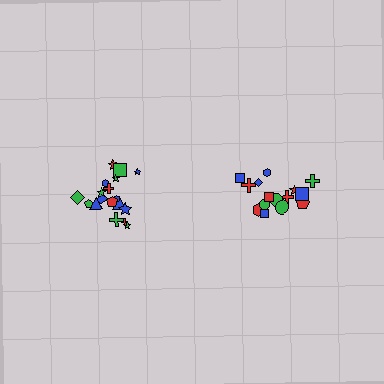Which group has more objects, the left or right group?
The left group.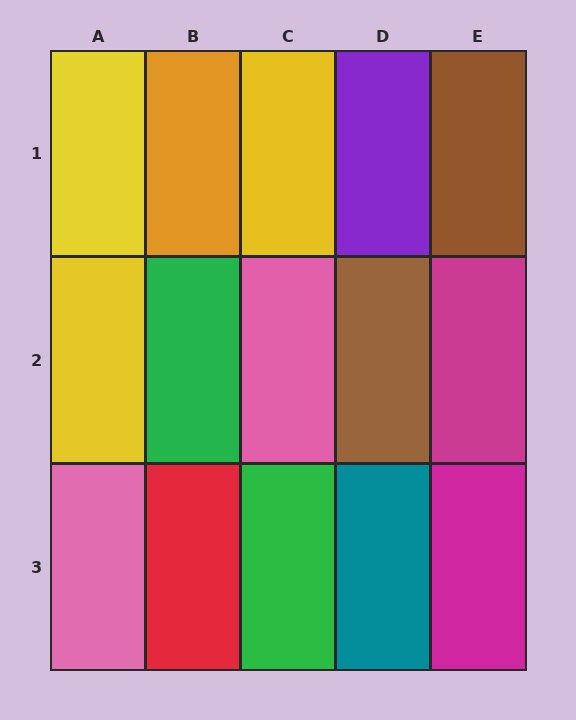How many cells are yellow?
3 cells are yellow.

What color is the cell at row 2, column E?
Magenta.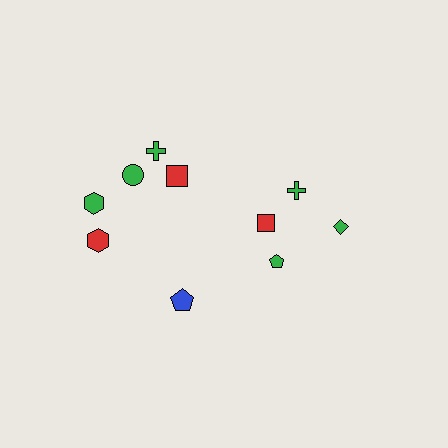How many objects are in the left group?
There are 6 objects.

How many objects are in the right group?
There are 4 objects.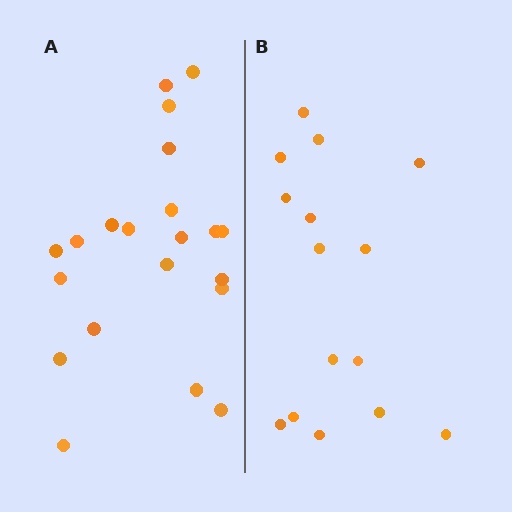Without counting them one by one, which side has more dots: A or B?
Region A (the left region) has more dots.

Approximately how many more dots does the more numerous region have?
Region A has about 6 more dots than region B.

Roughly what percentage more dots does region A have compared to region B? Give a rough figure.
About 40% more.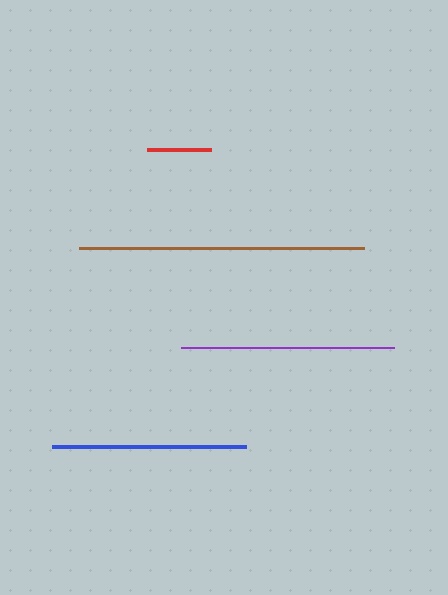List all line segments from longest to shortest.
From longest to shortest: brown, purple, blue, red.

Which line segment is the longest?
The brown line is the longest at approximately 284 pixels.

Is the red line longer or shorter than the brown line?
The brown line is longer than the red line.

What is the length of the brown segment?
The brown segment is approximately 284 pixels long.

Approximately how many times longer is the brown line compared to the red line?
The brown line is approximately 4.4 times the length of the red line.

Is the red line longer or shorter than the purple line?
The purple line is longer than the red line.